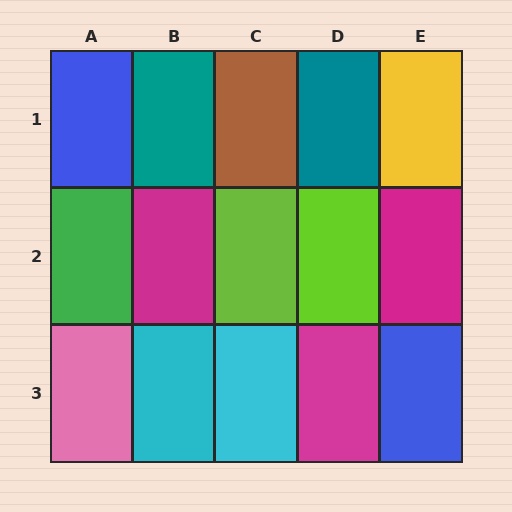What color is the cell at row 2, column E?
Magenta.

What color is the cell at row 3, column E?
Blue.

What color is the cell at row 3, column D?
Magenta.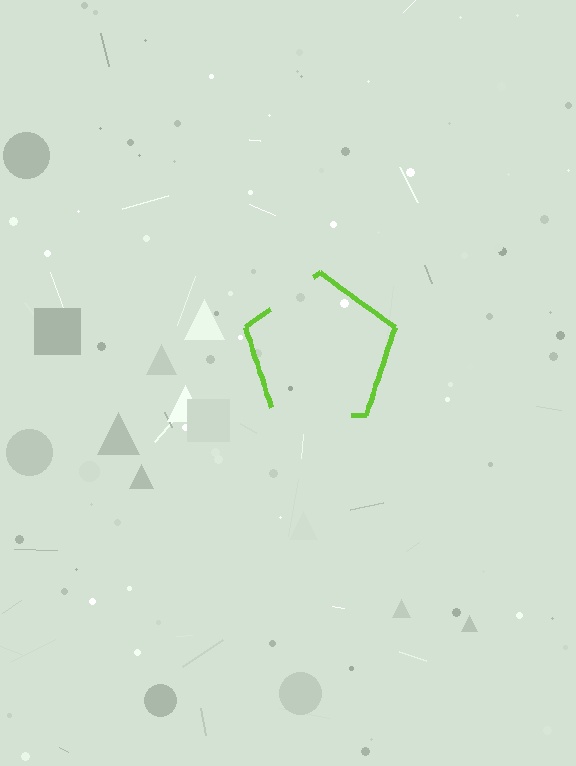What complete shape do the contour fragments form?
The contour fragments form a pentagon.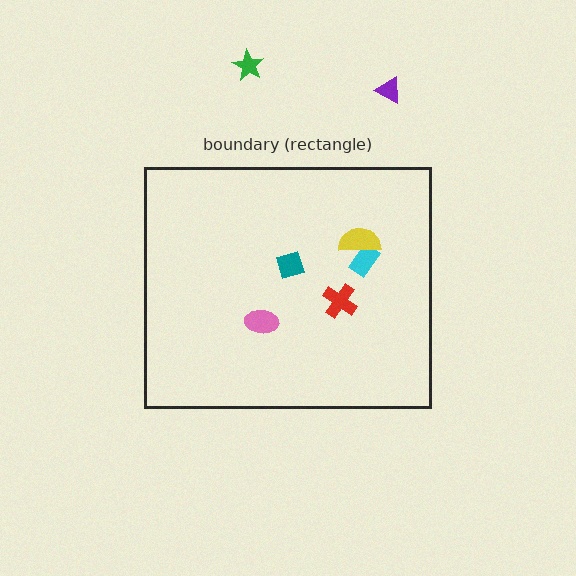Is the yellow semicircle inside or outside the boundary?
Inside.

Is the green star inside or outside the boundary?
Outside.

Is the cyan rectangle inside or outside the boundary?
Inside.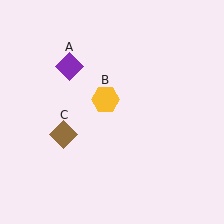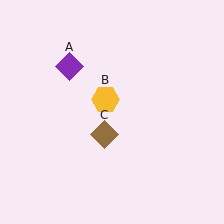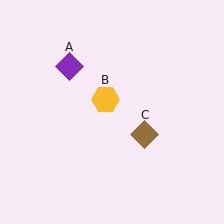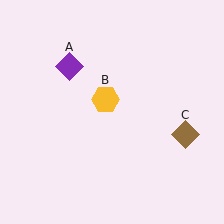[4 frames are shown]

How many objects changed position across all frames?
1 object changed position: brown diamond (object C).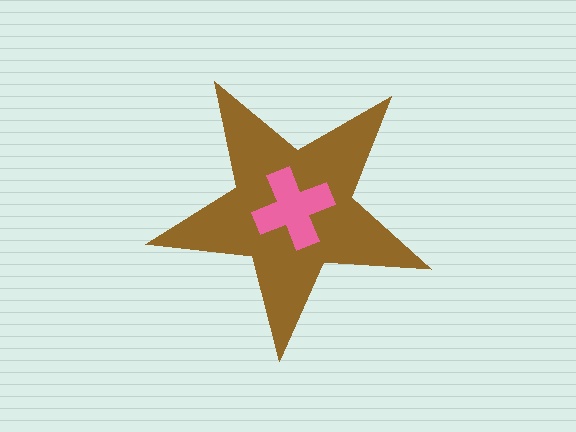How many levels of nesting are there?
2.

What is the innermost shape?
The pink cross.